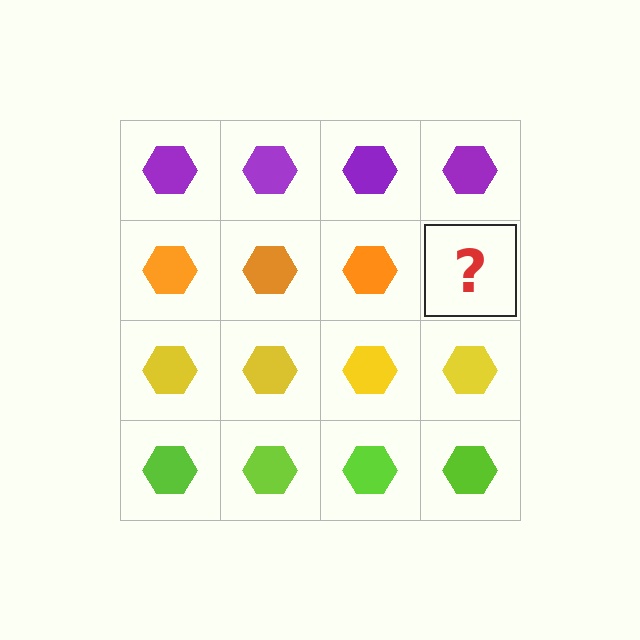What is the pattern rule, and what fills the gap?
The rule is that each row has a consistent color. The gap should be filled with an orange hexagon.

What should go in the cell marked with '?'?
The missing cell should contain an orange hexagon.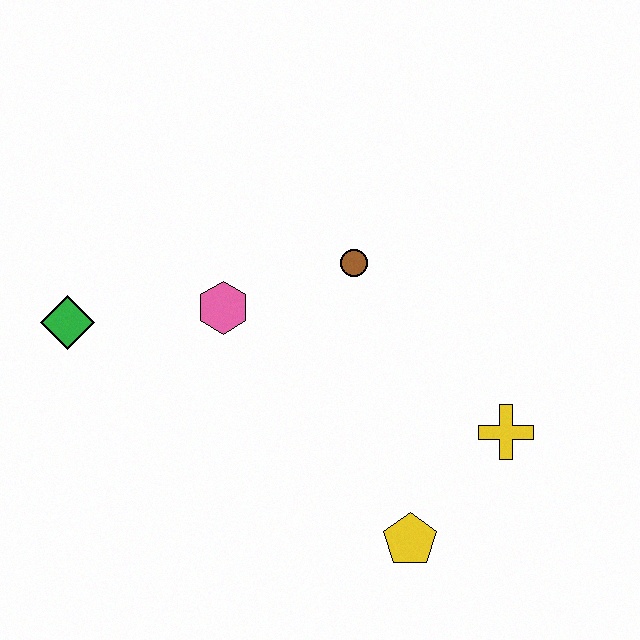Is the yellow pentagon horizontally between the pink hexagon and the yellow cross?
Yes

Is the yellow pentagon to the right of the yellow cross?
No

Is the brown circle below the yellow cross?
No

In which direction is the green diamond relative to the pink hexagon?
The green diamond is to the left of the pink hexagon.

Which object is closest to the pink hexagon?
The brown circle is closest to the pink hexagon.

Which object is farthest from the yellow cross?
The green diamond is farthest from the yellow cross.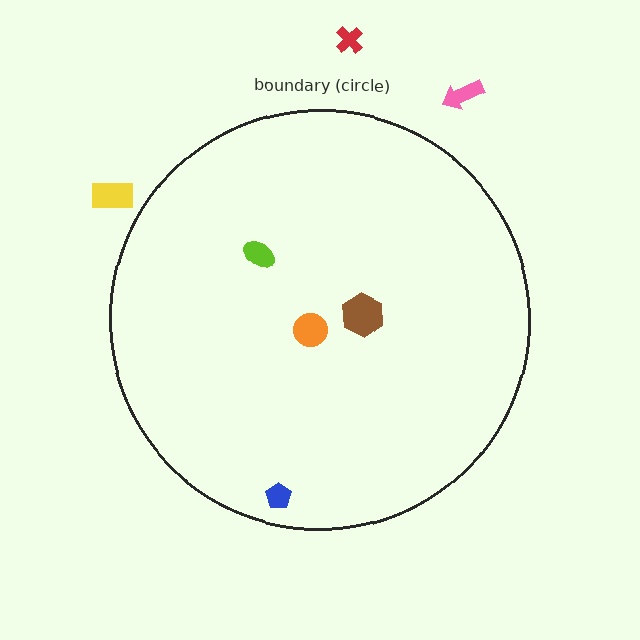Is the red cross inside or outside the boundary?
Outside.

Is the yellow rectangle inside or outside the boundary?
Outside.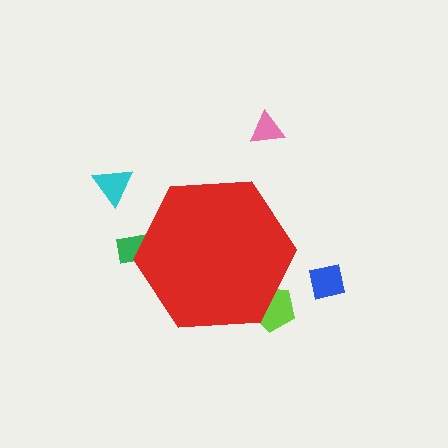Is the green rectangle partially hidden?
Yes, the green rectangle is partially hidden behind the red hexagon.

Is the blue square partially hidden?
No, the blue square is fully visible.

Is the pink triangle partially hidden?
No, the pink triangle is fully visible.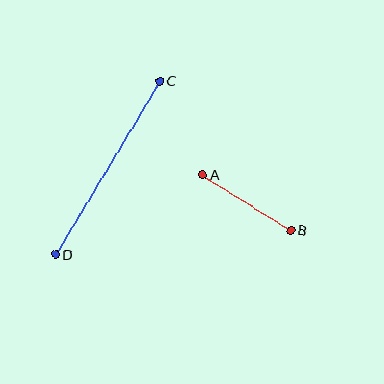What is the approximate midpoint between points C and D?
The midpoint is at approximately (108, 168) pixels.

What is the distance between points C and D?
The distance is approximately 202 pixels.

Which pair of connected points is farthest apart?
Points C and D are farthest apart.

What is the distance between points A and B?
The distance is approximately 104 pixels.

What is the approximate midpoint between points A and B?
The midpoint is at approximately (246, 203) pixels.